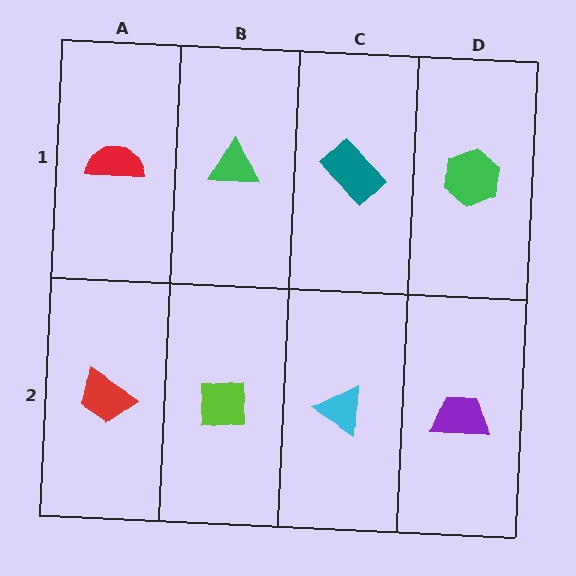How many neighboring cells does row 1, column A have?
2.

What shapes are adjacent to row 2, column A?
A red semicircle (row 1, column A), a lime square (row 2, column B).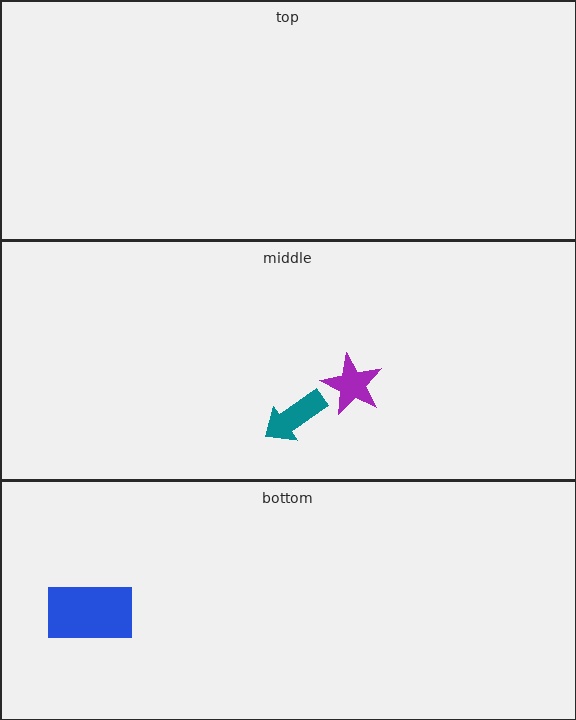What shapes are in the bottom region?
The blue rectangle.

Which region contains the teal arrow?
The middle region.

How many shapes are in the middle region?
2.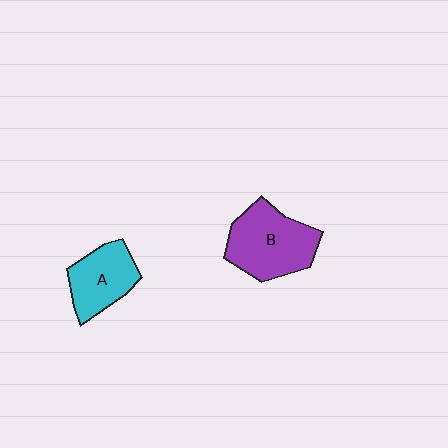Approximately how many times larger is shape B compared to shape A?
Approximately 1.4 times.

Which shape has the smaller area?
Shape A (cyan).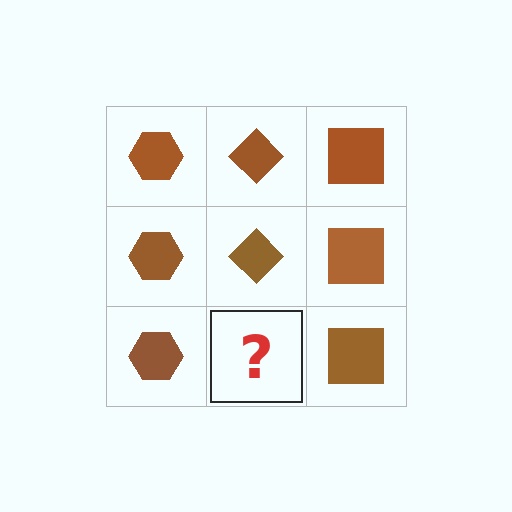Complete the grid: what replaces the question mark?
The question mark should be replaced with a brown diamond.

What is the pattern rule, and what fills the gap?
The rule is that each column has a consistent shape. The gap should be filled with a brown diamond.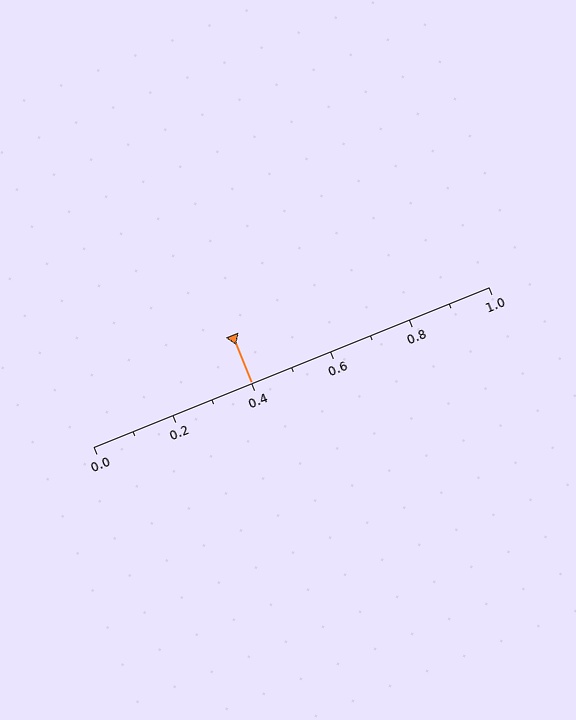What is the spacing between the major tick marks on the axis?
The major ticks are spaced 0.2 apart.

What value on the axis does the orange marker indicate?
The marker indicates approximately 0.4.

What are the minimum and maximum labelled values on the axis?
The axis runs from 0.0 to 1.0.